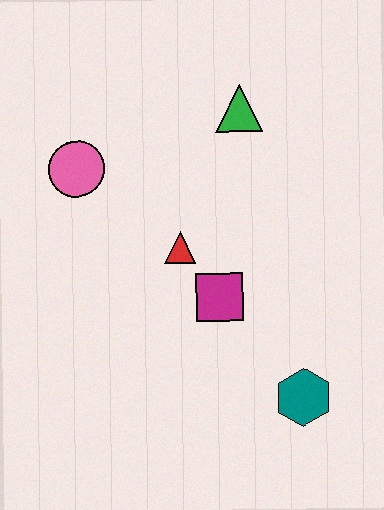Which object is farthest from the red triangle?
The teal hexagon is farthest from the red triangle.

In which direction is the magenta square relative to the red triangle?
The magenta square is below the red triangle.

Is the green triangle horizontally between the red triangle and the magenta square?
No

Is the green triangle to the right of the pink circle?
Yes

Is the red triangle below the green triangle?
Yes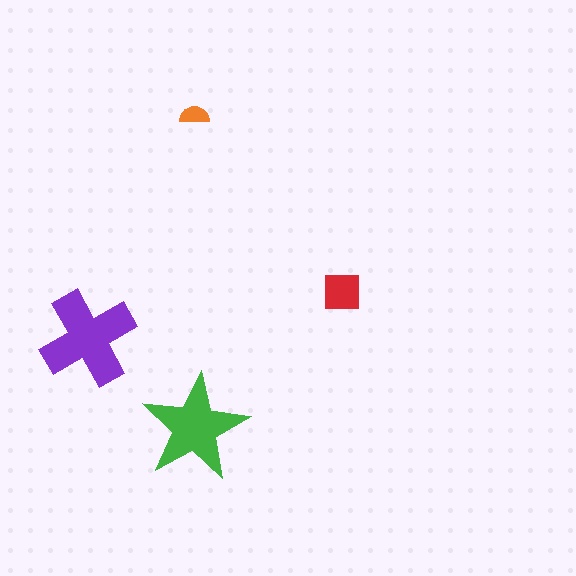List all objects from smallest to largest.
The orange semicircle, the red square, the green star, the purple cross.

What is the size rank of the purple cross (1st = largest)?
1st.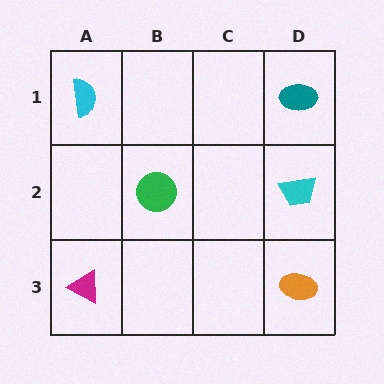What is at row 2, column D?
A cyan trapezoid.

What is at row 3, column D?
An orange ellipse.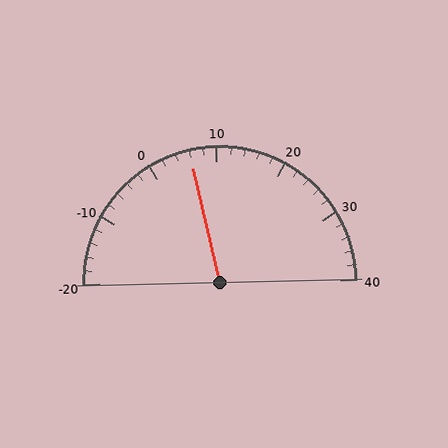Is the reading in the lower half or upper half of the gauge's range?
The reading is in the lower half of the range (-20 to 40).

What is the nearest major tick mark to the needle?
The nearest major tick mark is 10.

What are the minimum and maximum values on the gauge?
The gauge ranges from -20 to 40.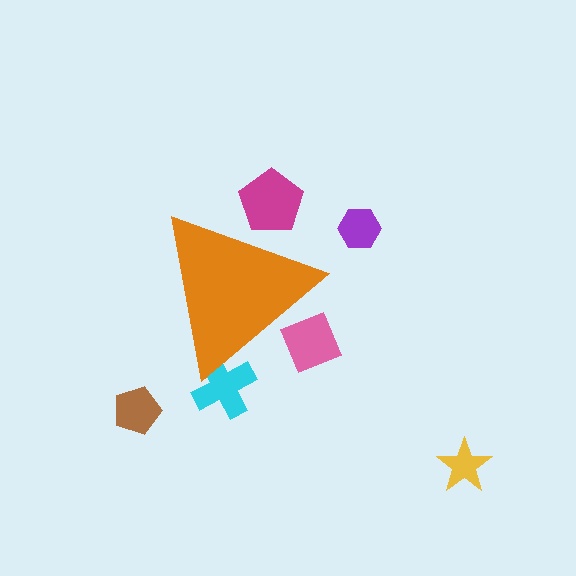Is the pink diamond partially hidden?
Yes, the pink diamond is partially hidden behind the orange triangle.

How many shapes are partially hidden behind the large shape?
3 shapes are partially hidden.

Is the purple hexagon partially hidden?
No, the purple hexagon is fully visible.